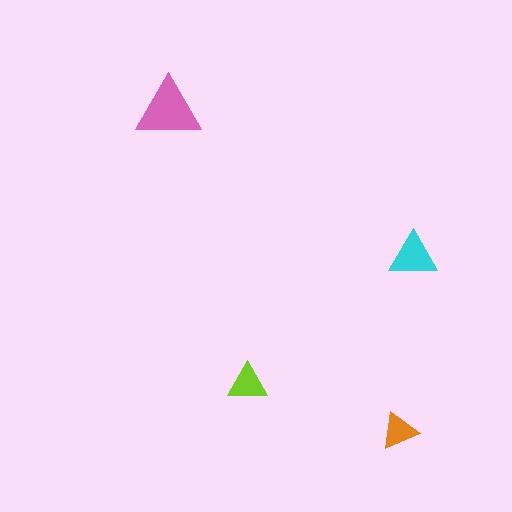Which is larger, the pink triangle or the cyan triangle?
The pink one.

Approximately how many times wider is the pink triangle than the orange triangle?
About 1.5 times wider.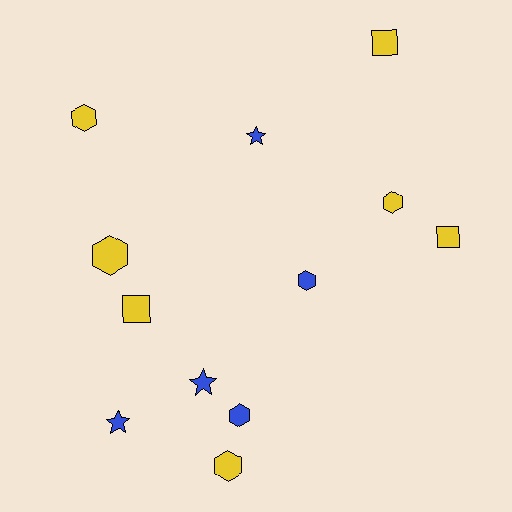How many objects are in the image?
There are 12 objects.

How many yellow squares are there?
There are 3 yellow squares.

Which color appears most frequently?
Yellow, with 7 objects.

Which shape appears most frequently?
Hexagon, with 6 objects.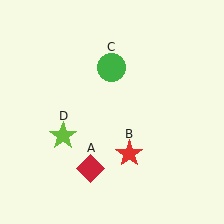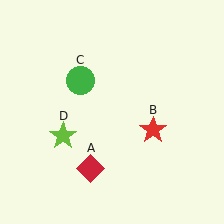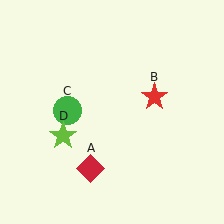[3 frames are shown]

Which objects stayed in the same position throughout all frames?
Red diamond (object A) and lime star (object D) remained stationary.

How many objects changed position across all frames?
2 objects changed position: red star (object B), green circle (object C).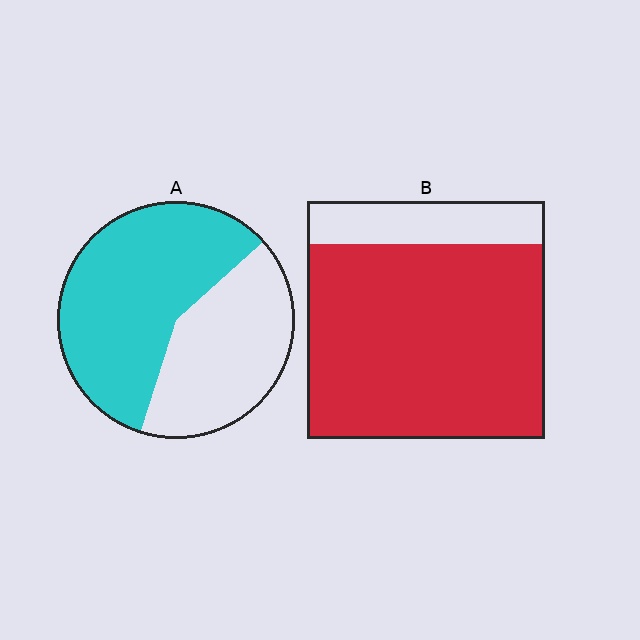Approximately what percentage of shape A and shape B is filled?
A is approximately 60% and B is approximately 80%.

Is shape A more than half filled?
Yes.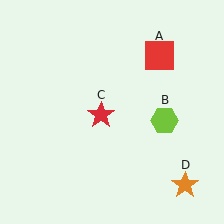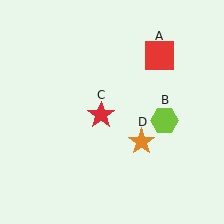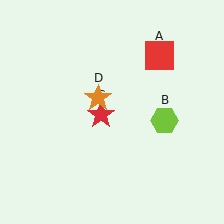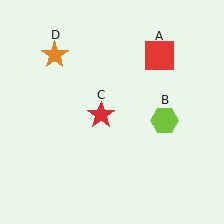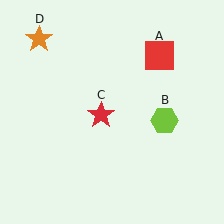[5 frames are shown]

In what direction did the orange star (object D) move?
The orange star (object D) moved up and to the left.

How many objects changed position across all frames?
1 object changed position: orange star (object D).